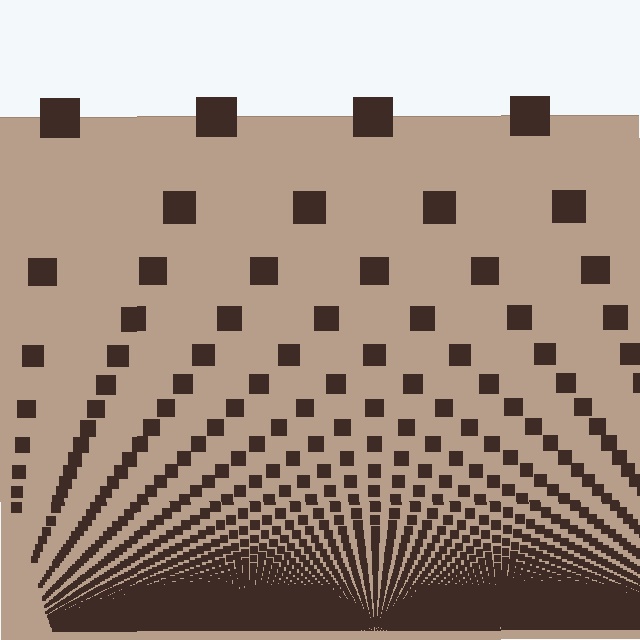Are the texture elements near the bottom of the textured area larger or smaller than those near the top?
Smaller. The gradient is inverted — elements near the bottom are smaller and denser.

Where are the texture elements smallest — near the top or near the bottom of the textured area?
Near the bottom.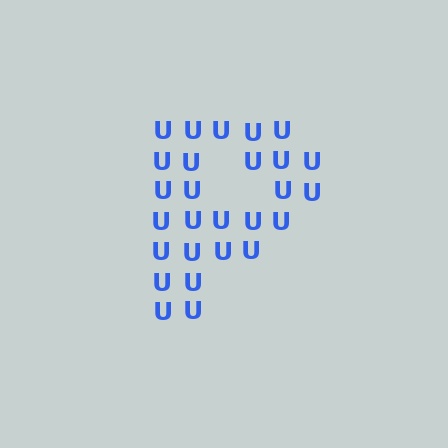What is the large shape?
The large shape is the letter P.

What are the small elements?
The small elements are letter U's.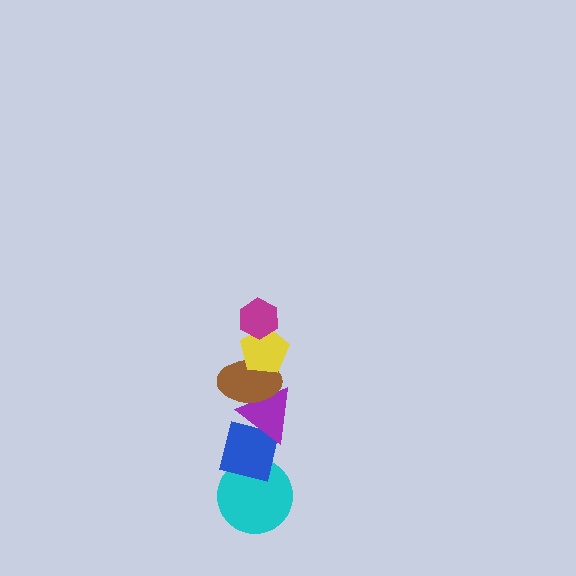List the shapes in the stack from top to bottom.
From top to bottom: the magenta hexagon, the yellow pentagon, the brown ellipse, the purple triangle, the blue square, the cyan circle.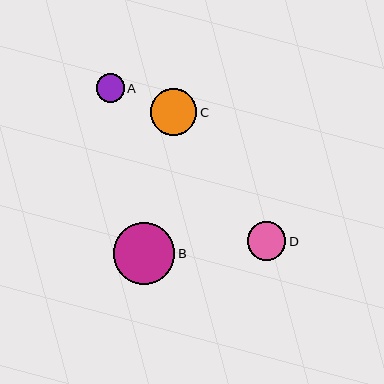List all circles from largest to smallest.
From largest to smallest: B, C, D, A.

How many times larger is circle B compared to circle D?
Circle B is approximately 1.6 times the size of circle D.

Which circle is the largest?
Circle B is the largest with a size of approximately 61 pixels.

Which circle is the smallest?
Circle A is the smallest with a size of approximately 28 pixels.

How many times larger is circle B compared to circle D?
Circle B is approximately 1.6 times the size of circle D.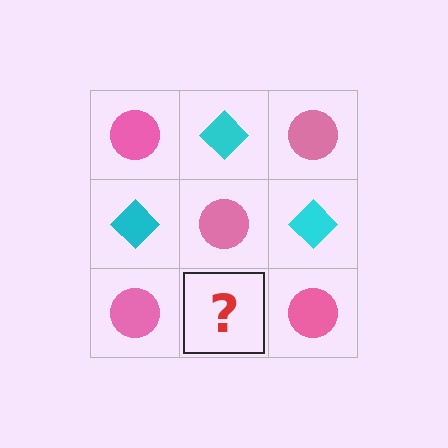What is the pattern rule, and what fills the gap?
The rule is that it alternates pink circle and cyan diamond in a checkerboard pattern. The gap should be filled with a cyan diamond.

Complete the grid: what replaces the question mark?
The question mark should be replaced with a cyan diamond.